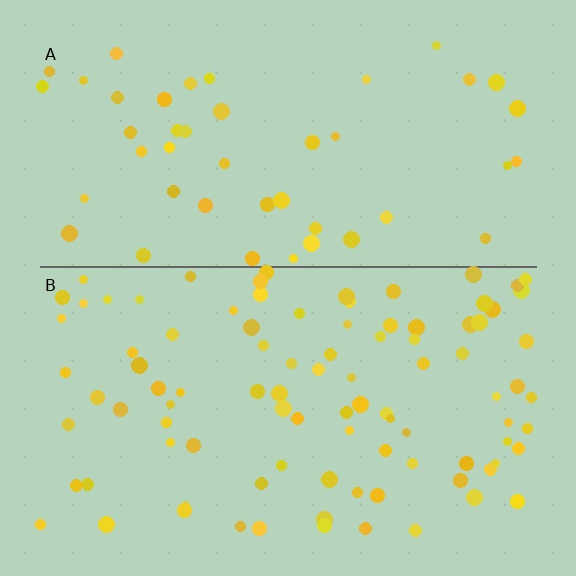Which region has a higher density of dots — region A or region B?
B (the bottom).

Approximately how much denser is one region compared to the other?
Approximately 2.0× — region B over region A.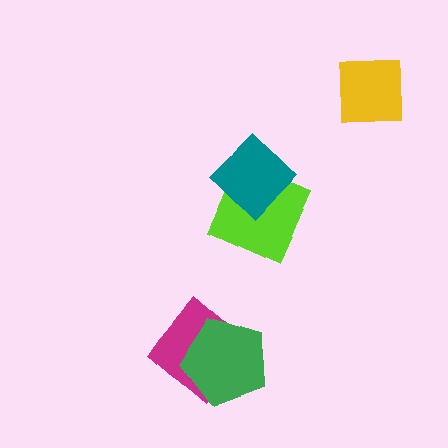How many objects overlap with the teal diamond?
1 object overlaps with the teal diamond.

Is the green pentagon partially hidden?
No, no other shape covers it.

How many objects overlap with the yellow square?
0 objects overlap with the yellow square.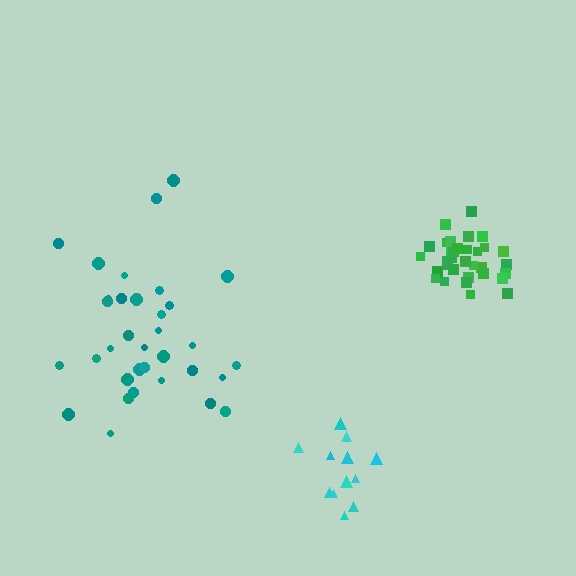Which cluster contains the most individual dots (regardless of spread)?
Teal (35).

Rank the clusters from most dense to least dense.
green, cyan, teal.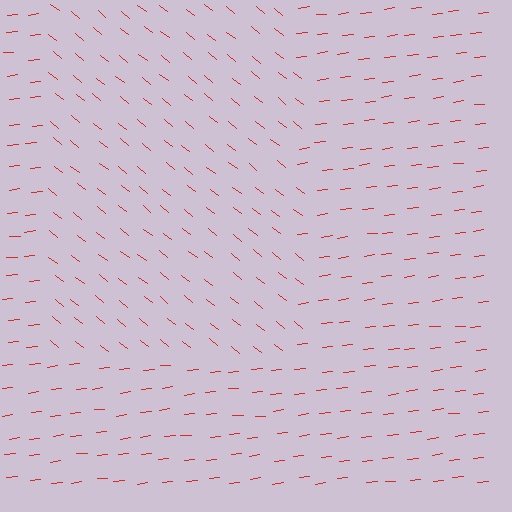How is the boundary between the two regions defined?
The boundary is defined purely by a change in line orientation (approximately 45 degrees difference). All lines are the same color and thickness.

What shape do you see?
I see a rectangle.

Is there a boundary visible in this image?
Yes, there is a texture boundary formed by a change in line orientation.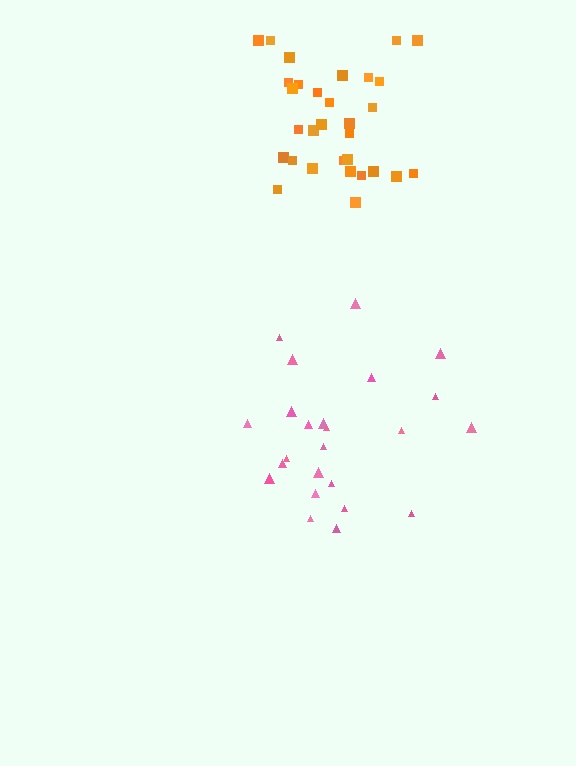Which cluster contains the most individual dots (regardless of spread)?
Orange (31).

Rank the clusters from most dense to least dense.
orange, pink.